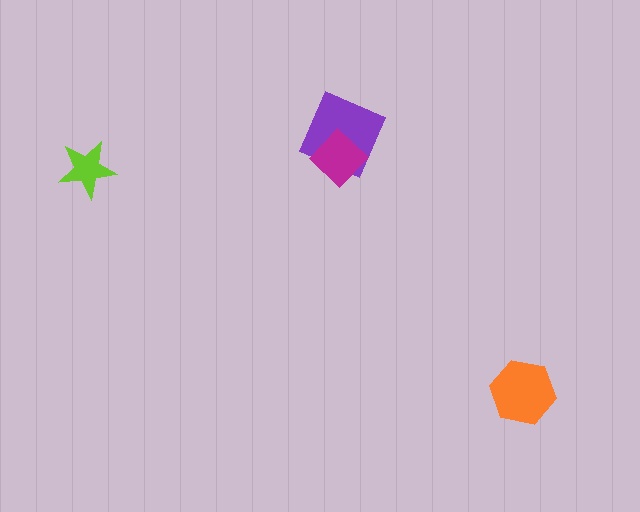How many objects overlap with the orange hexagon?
0 objects overlap with the orange hexagon.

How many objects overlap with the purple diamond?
1 object overlaps with the purple diamond.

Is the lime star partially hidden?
No, no other shape covers it.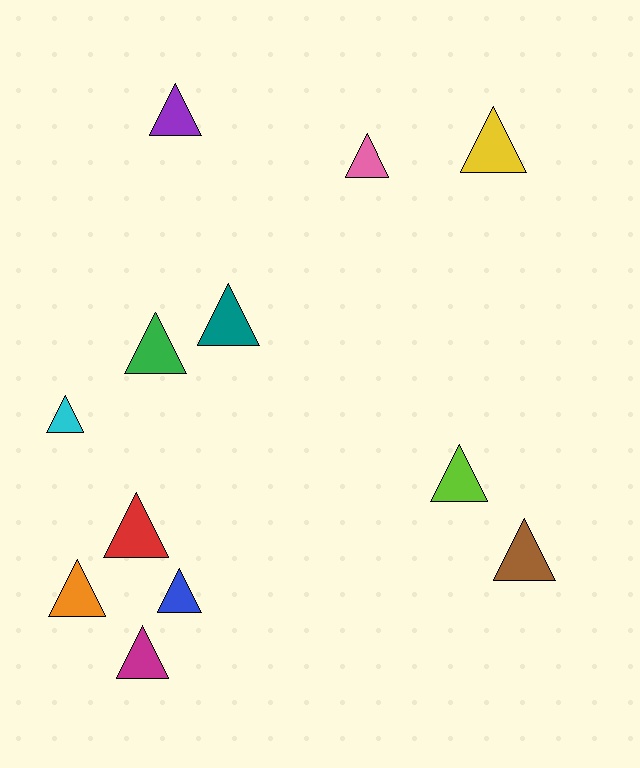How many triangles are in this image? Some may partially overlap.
There are 12 triangles.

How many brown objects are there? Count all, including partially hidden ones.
There is 1 brown object.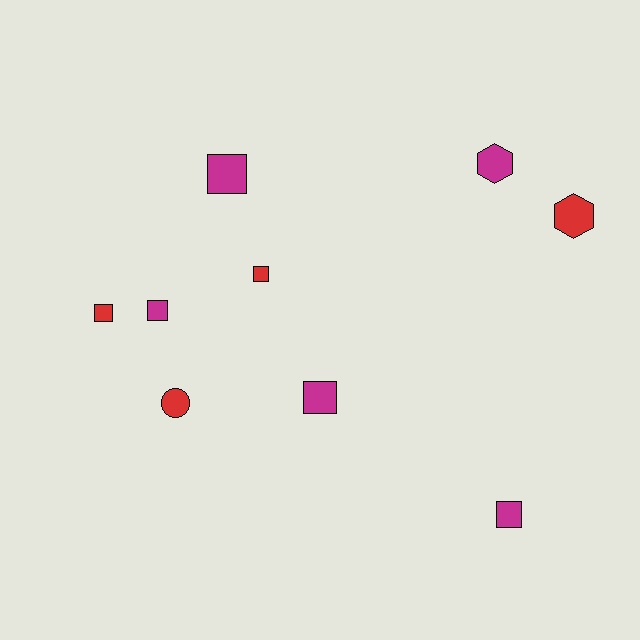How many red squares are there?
There are 2 red squares.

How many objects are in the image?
There are 9 objects.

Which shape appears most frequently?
Square, with 6 objects.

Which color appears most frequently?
Magenta, with 5 objects.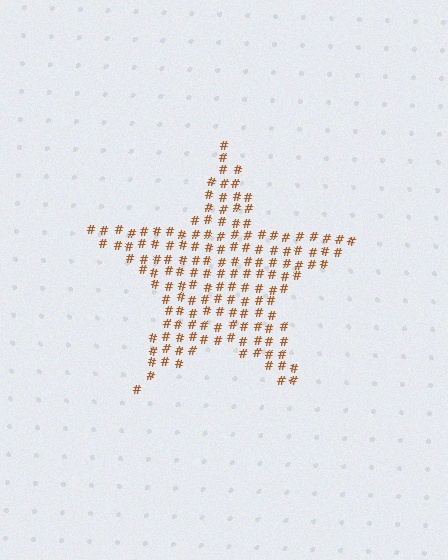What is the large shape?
The large shape is a star.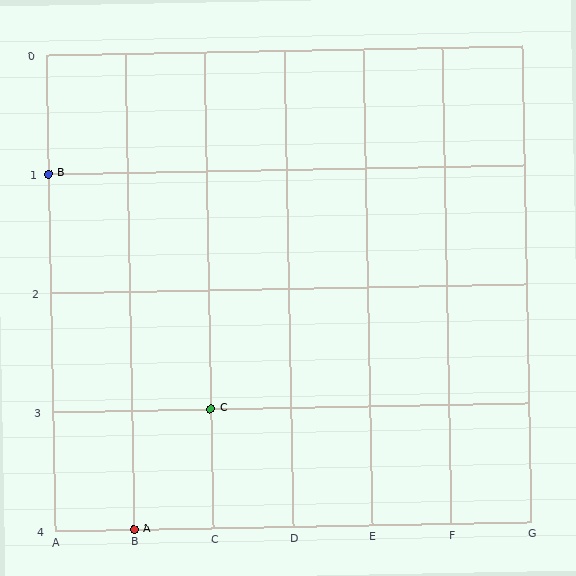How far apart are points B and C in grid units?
Points B and C are 2 columns and 2 rows apart (about 2.8 grid units diagonally).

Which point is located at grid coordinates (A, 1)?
Point B is at (A, 1).